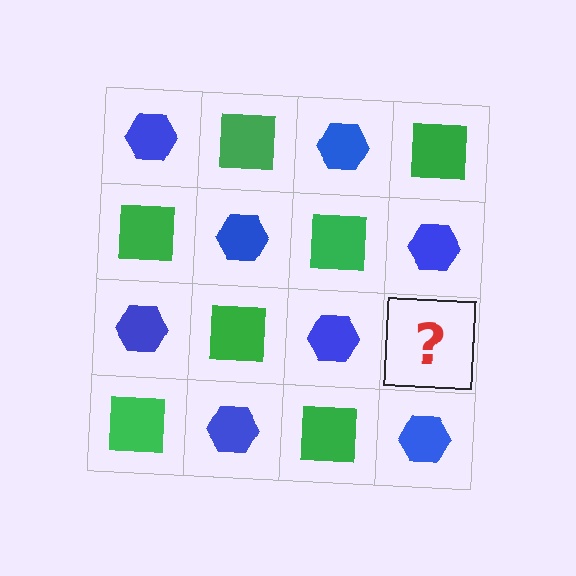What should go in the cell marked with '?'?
The missing cell should contain a green square.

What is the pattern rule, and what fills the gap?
The rule is that it alternates blue hexagon and green square in a checkerboard pattern. The gap should be filled with a green square.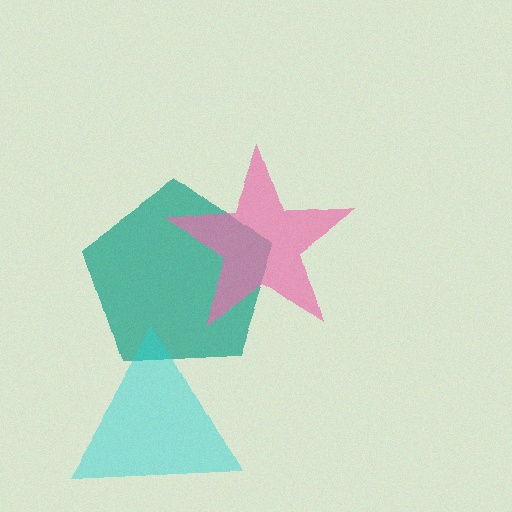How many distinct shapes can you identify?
There are 3 distinct shapes: a teal pentagon, a cyan triangle, a pink star.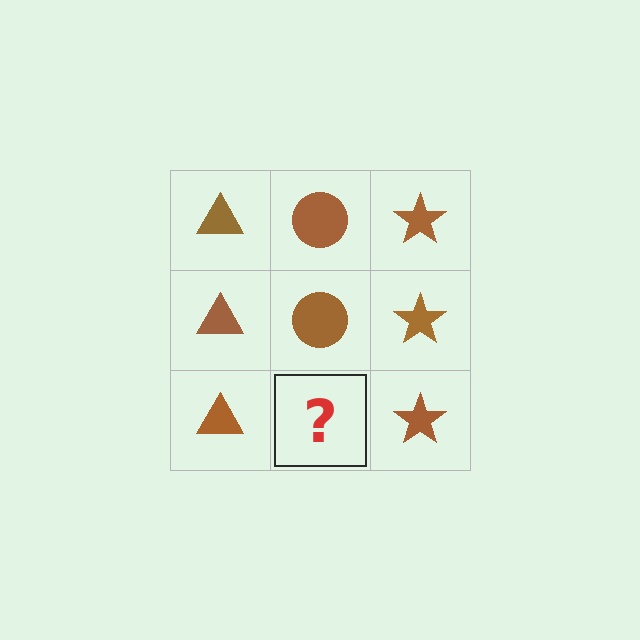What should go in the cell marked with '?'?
The missing cell should contain a brown circle.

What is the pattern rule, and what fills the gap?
The rule is that each column has a consistent shape. The gap should be filled with a brown circle.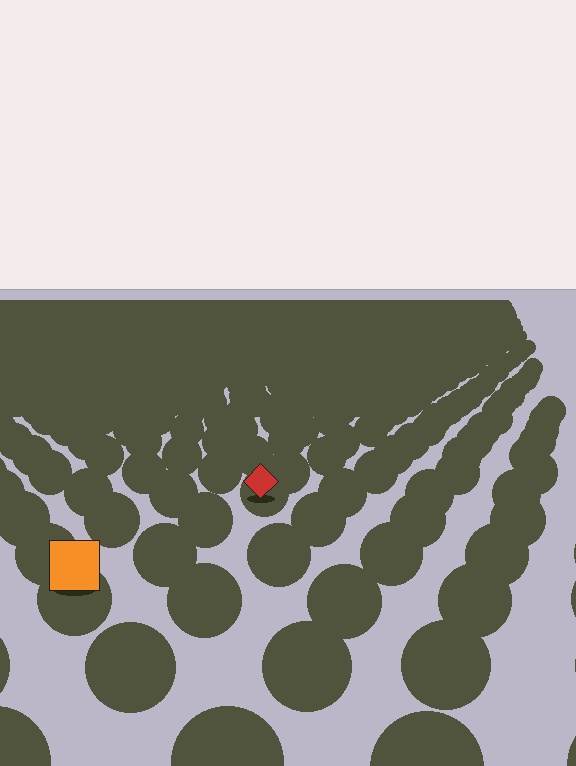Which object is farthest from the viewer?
The red diamond is farthest from the viewer. It appears smaller and the ground texture around it is denser.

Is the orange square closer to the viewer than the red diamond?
Yes. The orange square is closer — you can tell from the texture gradient: the ground texture is coarser near it.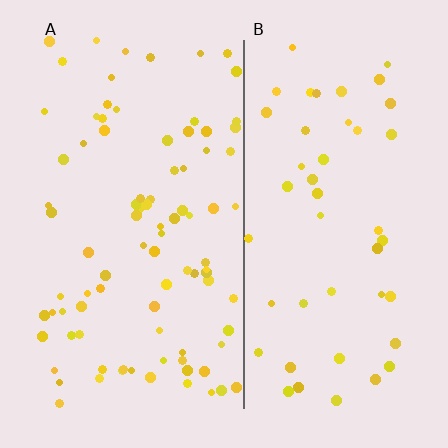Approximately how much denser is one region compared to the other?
Approximately 1.9× — region A over region B.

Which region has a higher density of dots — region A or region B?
A (the left).